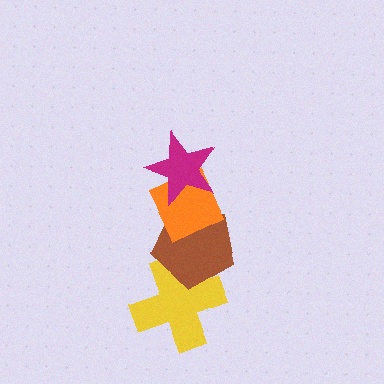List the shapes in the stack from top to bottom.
From top to bottom: the magenta star, the orange diamond, the brown pentagon, the yellow cross.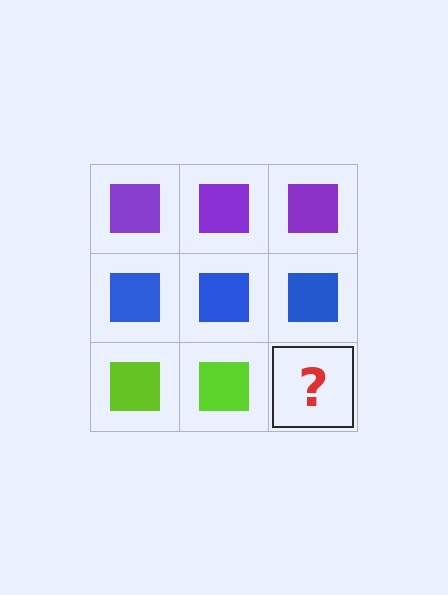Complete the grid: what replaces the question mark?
The question mark should be replaced with a lime square.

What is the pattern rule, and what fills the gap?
The rule is that each row has a consistent color. The gap should be filled with a lime square.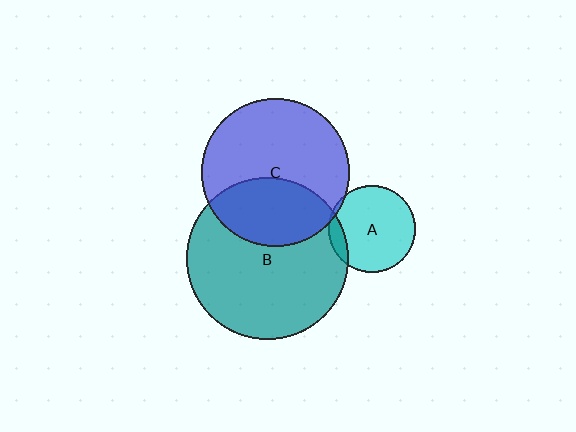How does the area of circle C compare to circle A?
Approximately 2.9 times.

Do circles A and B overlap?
Yes.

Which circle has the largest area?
Circle B (teal).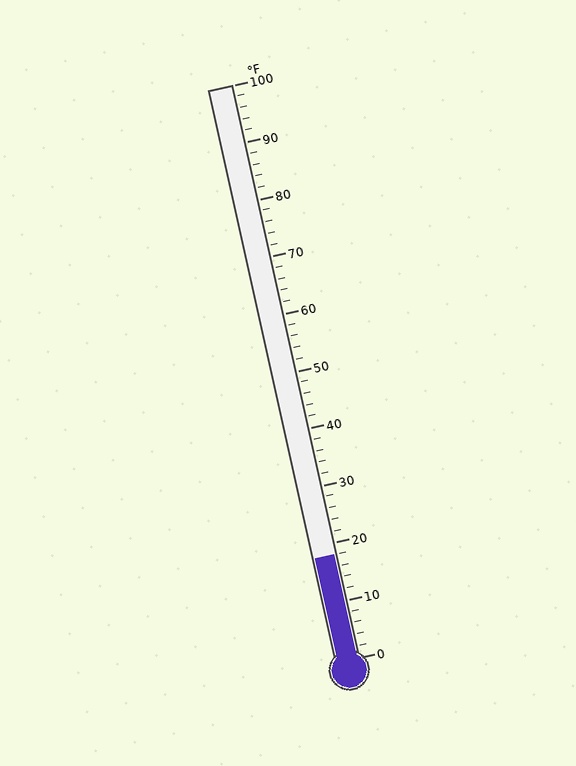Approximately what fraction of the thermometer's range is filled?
The thermometer is filled to approximately 20% of its range.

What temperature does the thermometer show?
The thermometer shows approximately 18°F.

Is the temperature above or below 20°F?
The temperature is below 20°F.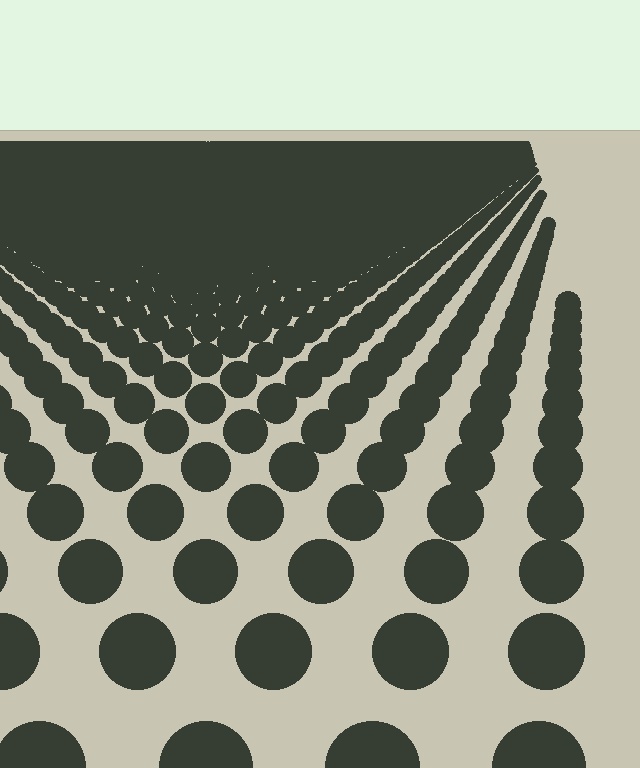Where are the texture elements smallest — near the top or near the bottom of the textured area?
Near the top.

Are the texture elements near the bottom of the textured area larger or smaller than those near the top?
Larger. Near the bottom, elements are closer to the viewer and appear at a bigger on-screen size.